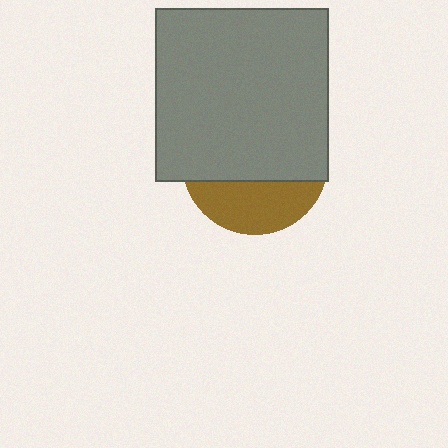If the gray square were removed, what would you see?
You would see the complete brown circle.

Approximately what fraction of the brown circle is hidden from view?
Roughly 67% of the brown circle is hidden behind the gray square.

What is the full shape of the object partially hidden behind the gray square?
The partially hidden object is a brown circle.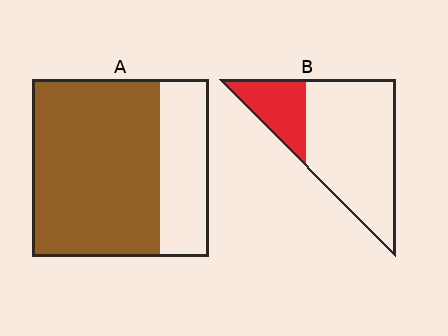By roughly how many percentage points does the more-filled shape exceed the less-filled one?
By roughly 50 percentage points (A over B).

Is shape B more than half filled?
No.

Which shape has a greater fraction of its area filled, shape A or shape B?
Shape A.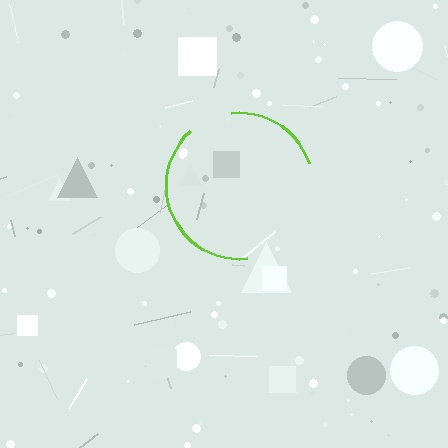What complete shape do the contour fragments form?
The contour fragments form a circle.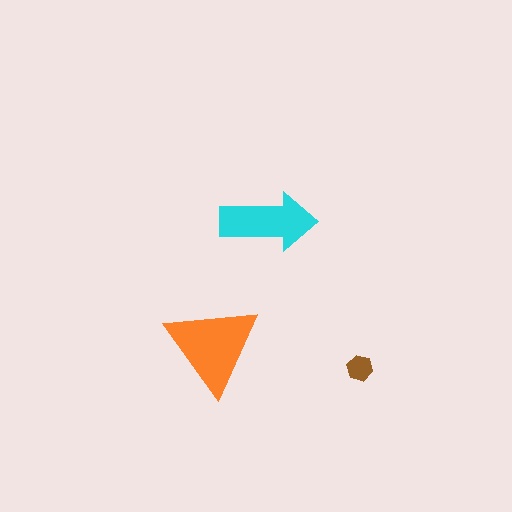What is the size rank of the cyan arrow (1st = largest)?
2nd.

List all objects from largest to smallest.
The orange triangle, the cyan arrow, the brown hexagon.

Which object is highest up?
The cyan arrow is topmost.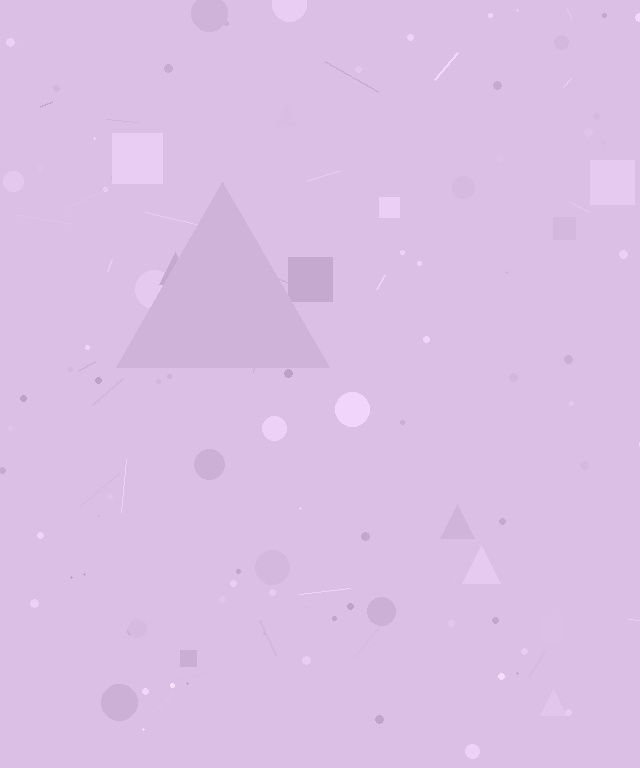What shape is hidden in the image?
A triangle is hidden in the image.